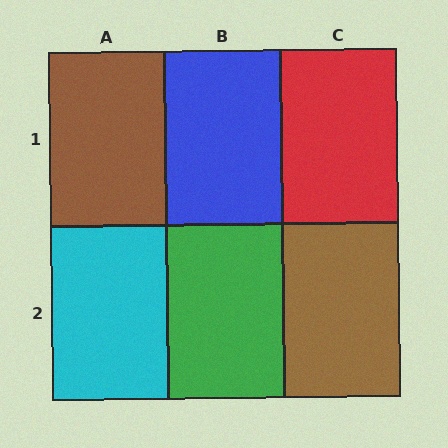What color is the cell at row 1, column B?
Blue.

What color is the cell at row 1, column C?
Red.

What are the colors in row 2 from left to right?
Cyan, green, brown.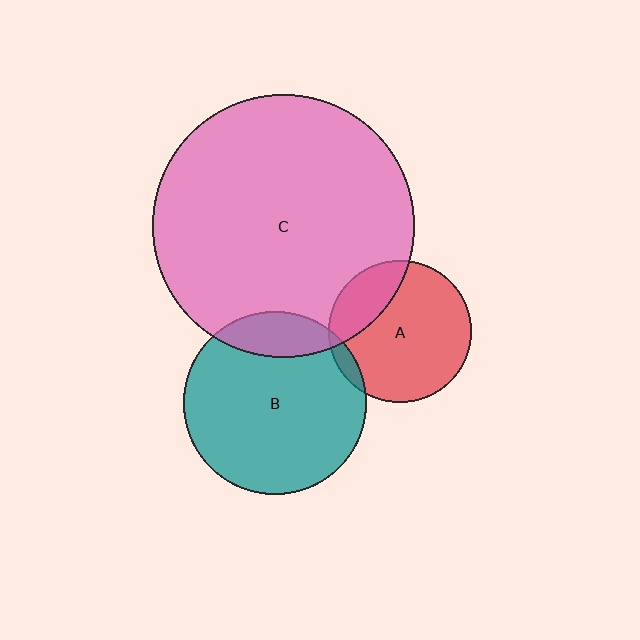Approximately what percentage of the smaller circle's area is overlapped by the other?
Approximately 25%.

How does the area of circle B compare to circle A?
Approximately 1.6 times.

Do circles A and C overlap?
Yes.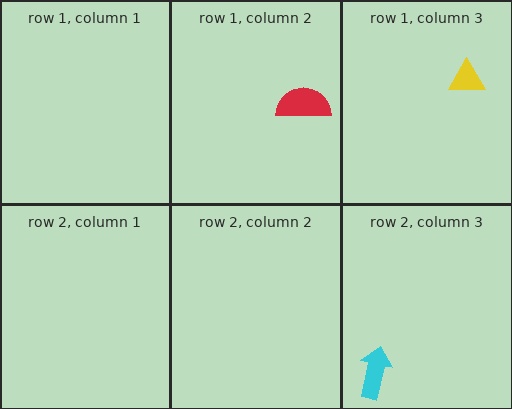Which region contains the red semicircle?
The row 1, column 2 region.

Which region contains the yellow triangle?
The row 1, column 3 region.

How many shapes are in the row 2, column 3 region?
1.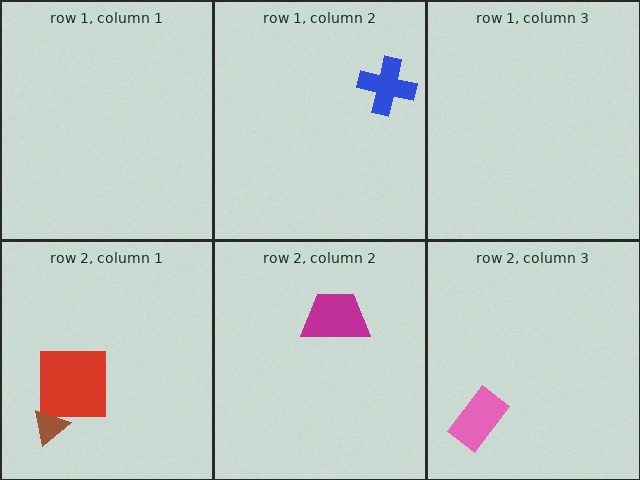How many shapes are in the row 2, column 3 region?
1.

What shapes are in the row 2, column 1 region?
The red square, the brown triangle.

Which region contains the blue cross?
The row 1, column 2 region.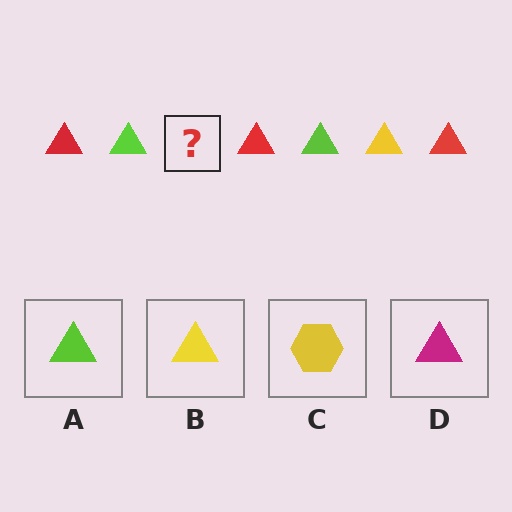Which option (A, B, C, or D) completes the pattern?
B.